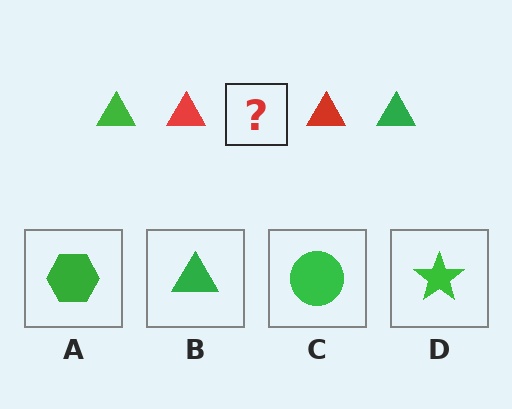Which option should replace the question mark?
Option B.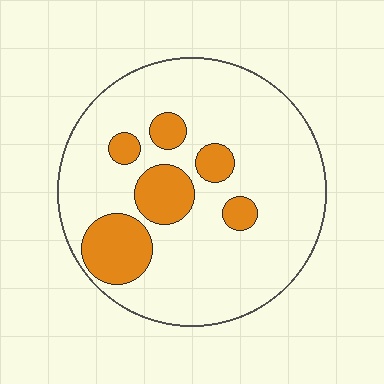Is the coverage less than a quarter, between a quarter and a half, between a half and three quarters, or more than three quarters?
Less than a quarter.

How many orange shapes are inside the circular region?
6.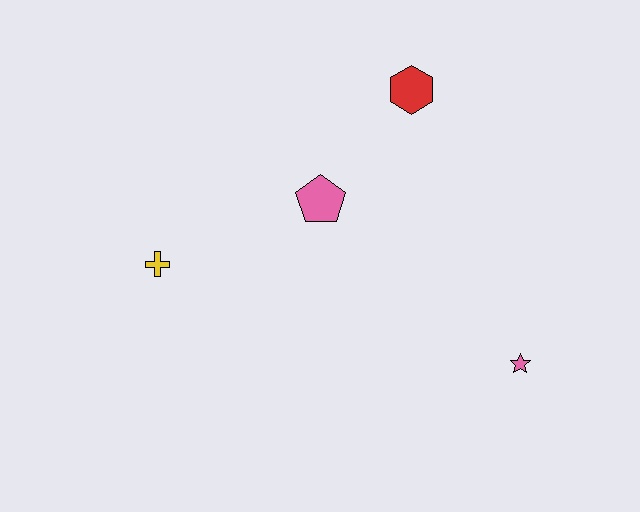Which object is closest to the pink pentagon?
The red hexagon is closest to the pink pentagon.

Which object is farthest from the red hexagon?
The yellow cross is farthest from the red hexagon.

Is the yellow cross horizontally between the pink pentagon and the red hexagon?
No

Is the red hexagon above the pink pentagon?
Yes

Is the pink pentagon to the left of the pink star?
Yes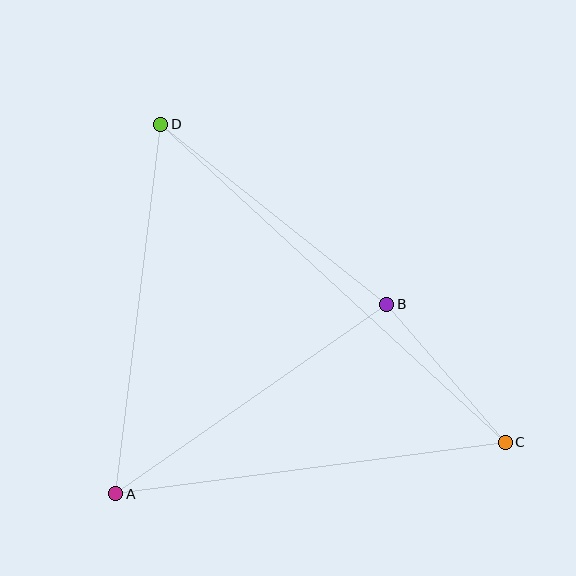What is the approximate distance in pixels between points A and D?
The distance between A and D is approximately 372 pixels.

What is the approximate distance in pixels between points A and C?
The distance between A and C is approximately 393 pixels.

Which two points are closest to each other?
Points B and C are closest to each other.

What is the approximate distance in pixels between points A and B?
The distance between A and B is approximately 331 pixels.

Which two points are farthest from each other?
Points C and D are farthest from each other.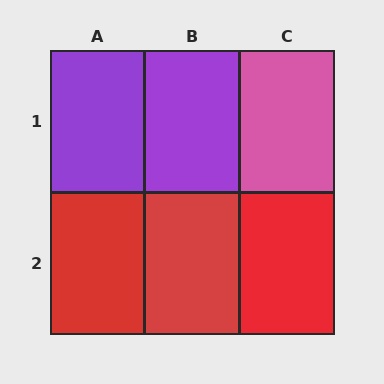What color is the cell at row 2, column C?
Red.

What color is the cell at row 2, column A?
Red.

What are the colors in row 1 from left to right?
Purple, purple, pink.